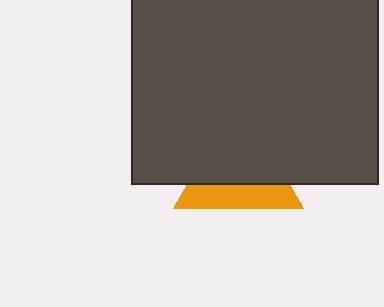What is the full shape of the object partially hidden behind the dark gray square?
The partially hidden object is an orange triangle.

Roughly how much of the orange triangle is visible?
A small part of it is visible (roughly 38%).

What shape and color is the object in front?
The object in front is a dark gray square.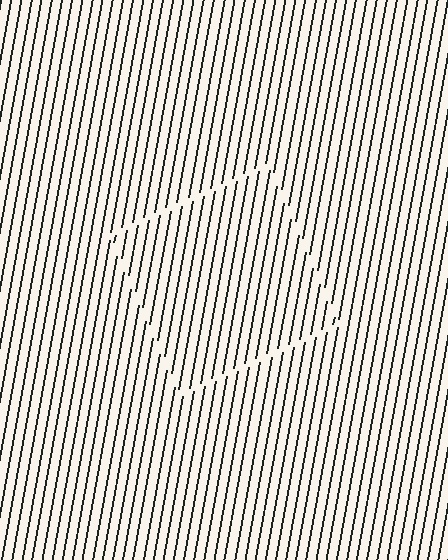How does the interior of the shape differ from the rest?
The interior of the shape contains the same grating, shifted by half a period — the contour is defined by the phase discontinuity where line-ends from the inner and outer gratings abut.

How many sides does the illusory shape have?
4 sides — the line-ends trace a square.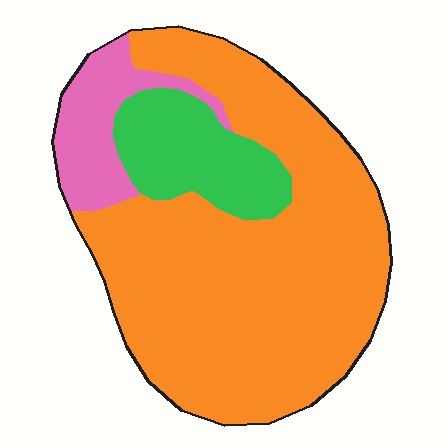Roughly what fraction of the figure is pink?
Pink covers around 10% of the figure.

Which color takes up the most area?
Orange, at roughly 70%.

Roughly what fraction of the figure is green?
Green takes up about one sixth (1/6) of the figure.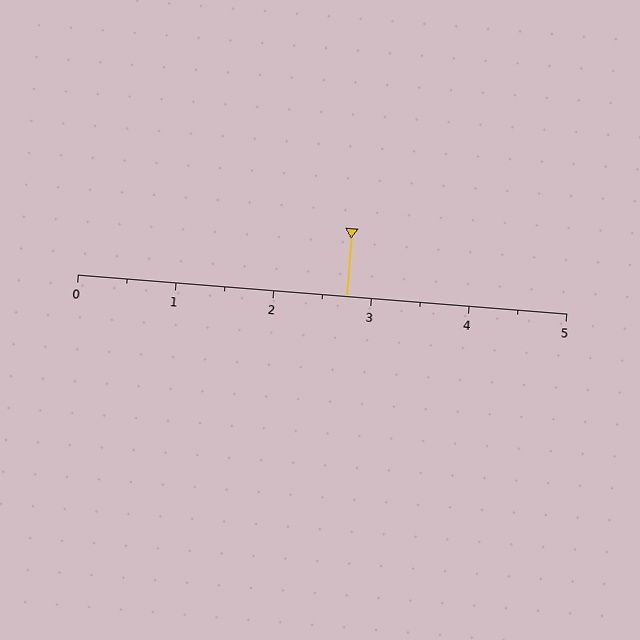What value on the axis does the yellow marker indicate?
The marker indicates approximately 2.8.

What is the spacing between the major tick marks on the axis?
The major ticks are spaced 1 apart.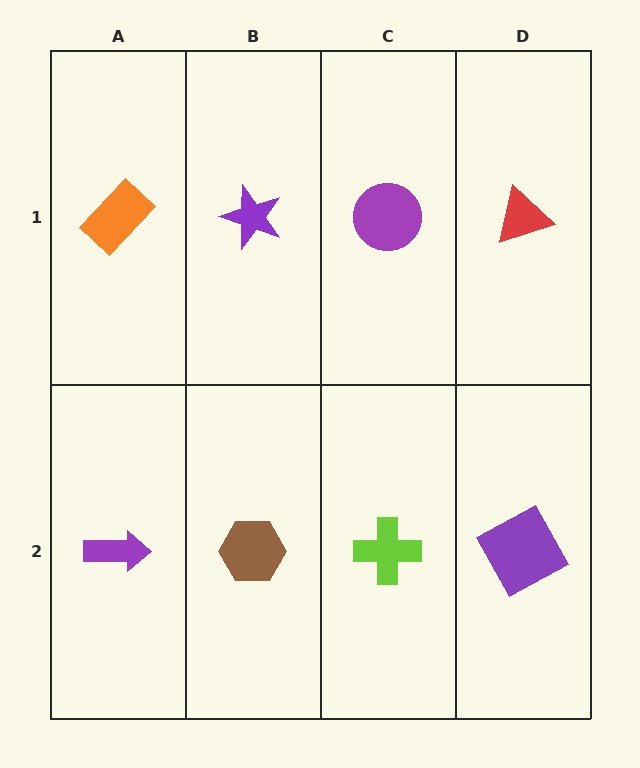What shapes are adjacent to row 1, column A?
A purple arrow (row 2, column A), a purple star (row 1, column B).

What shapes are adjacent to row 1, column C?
A lime cross (row 2, column C), a purple star (row 1, column B), a red triangle (row 1, column D).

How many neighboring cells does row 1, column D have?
2.